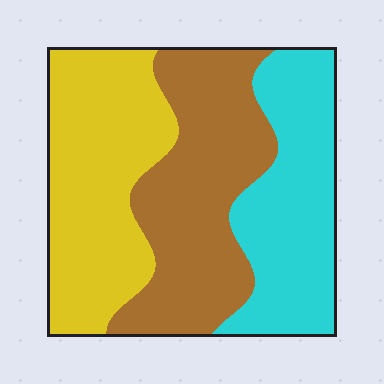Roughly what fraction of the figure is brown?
Brown covers around 35% of the figure.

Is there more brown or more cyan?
Brown.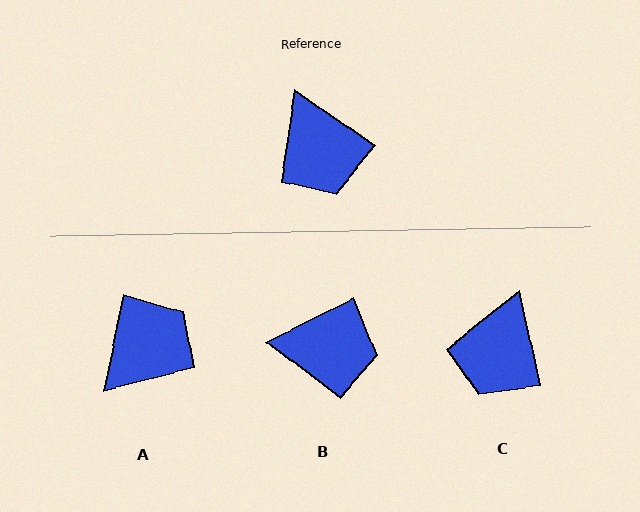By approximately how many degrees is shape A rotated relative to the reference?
Approximately 113 degrees counter-clockwise.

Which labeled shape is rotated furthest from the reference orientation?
A, about 113 degrees away.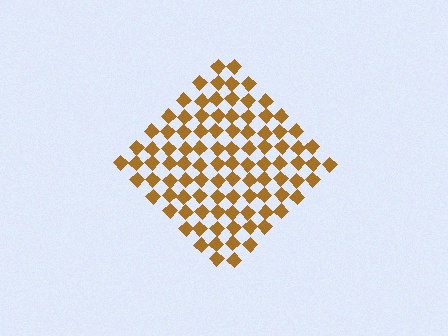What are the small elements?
The small elements are diamonds.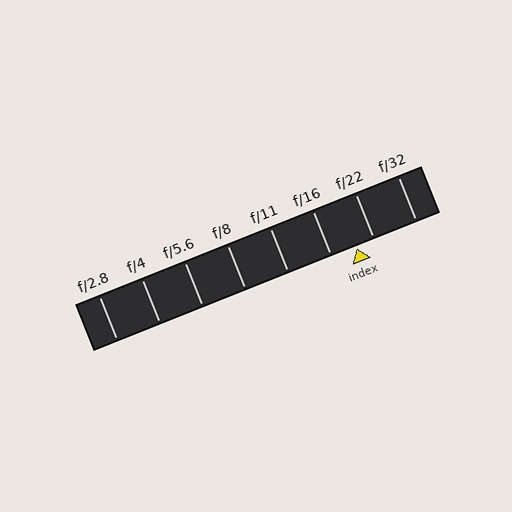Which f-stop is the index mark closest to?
The index mark is closest to f/22.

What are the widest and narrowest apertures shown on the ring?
The widest aperture shown is f/2.8 and the narrowest is f/32.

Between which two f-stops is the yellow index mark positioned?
The index mark is between f/16 and f/22.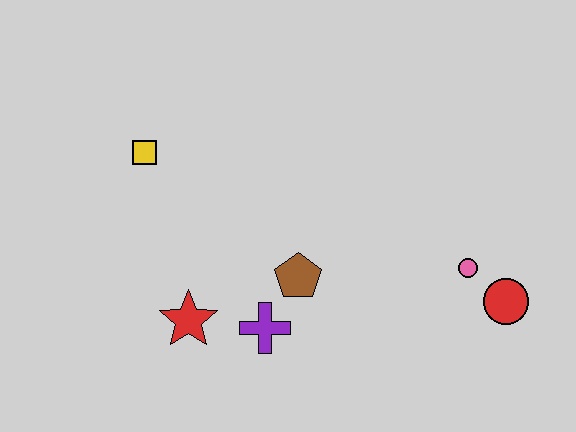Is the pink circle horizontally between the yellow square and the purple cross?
No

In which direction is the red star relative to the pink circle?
The red star is to the left of the pink circle.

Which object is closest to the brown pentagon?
The purple cross is closest to the brown pentagon.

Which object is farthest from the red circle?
The yellow square is farthest from the red circle.